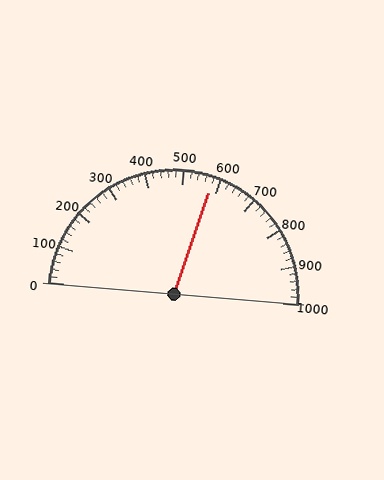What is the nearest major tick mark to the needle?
The nearest major tick mark is 600.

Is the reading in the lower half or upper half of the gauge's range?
The reading is in the upper half of the range (0 to 1000).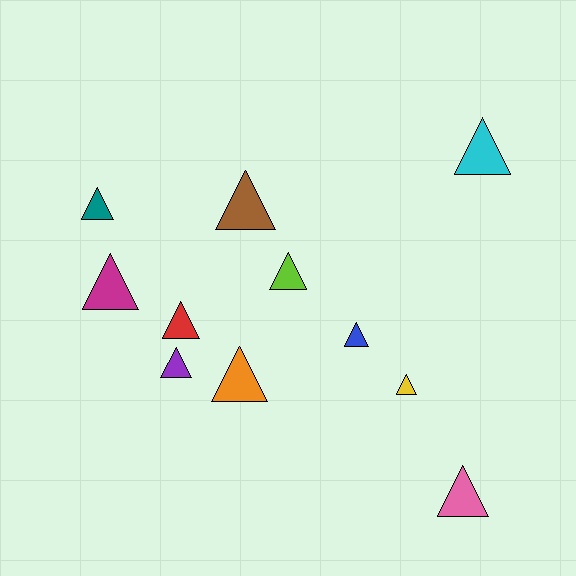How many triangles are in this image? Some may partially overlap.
There are 11 triangles.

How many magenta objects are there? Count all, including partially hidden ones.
There is 1 magenta object.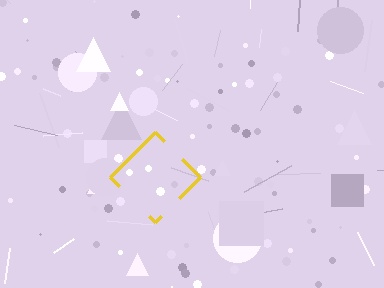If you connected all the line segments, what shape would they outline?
They would outline a diamond.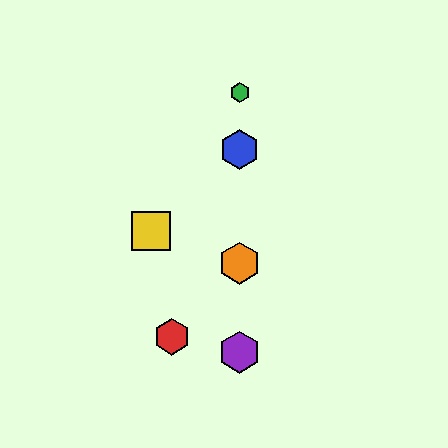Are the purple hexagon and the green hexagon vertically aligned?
Yes, both are at x≈240.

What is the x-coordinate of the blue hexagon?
The blue hexagon is at x≈240.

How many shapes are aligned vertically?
4 shapes (the blue hexagon, the green hexagon, the purple hexagon, the orange hexagon) are aligned vertically.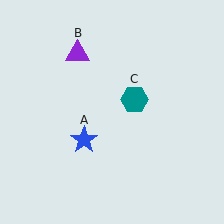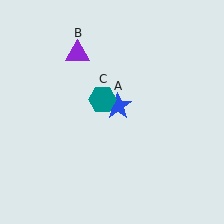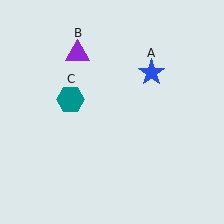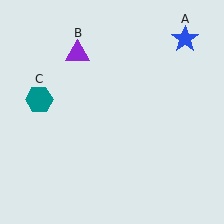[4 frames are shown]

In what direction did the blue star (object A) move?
The blue star (object A) moved up and to the right.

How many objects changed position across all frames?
2 objects changed position: blue star (object A), teal hexagon (object C).